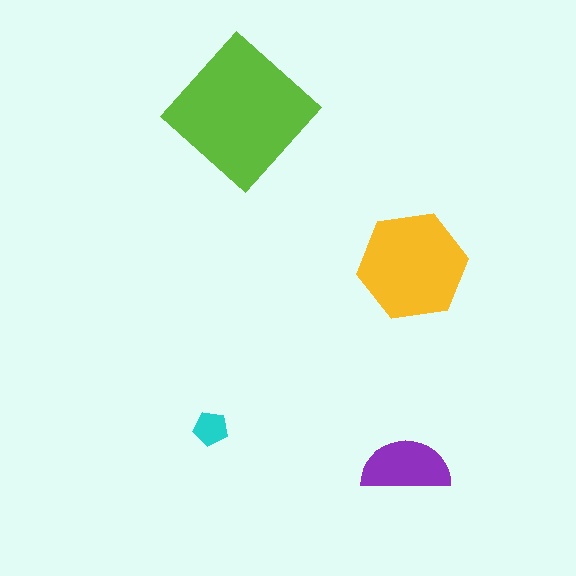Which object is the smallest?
The cyan pentagon.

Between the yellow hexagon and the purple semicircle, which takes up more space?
The yellow hexagon.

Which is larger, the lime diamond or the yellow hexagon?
The lime diamond.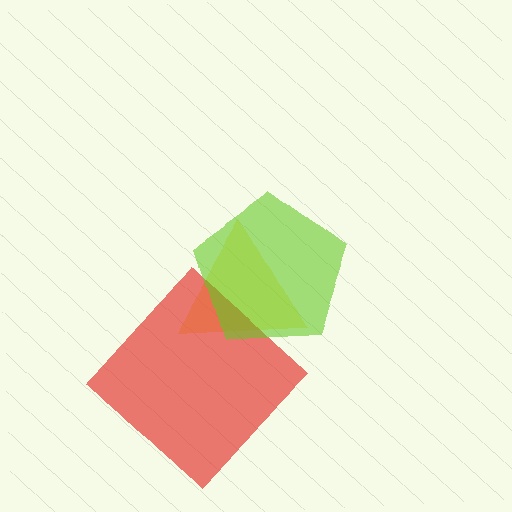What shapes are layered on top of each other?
The layered shapes are: a yellow triangle, a red diamond, a lime pentagon.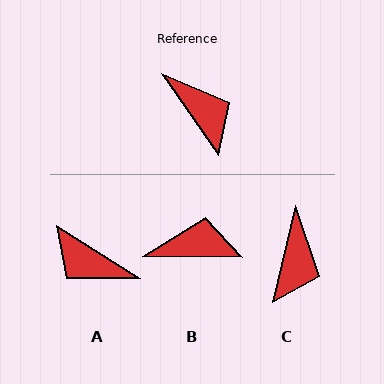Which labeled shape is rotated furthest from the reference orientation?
A, about 157 degrees away.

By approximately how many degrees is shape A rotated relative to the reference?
Approximately 157 degrees clockwise.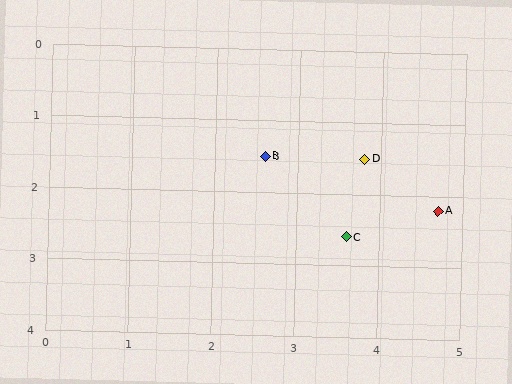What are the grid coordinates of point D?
Point D is at approximately (3.8, 1.5).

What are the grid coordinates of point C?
Point C is at approximately (3.6, 2.6).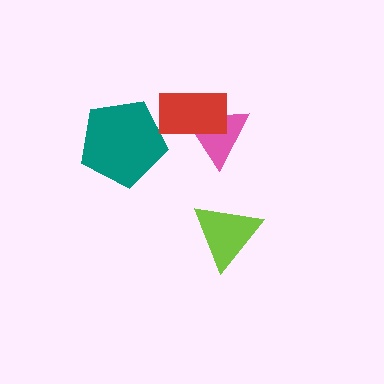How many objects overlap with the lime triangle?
0 objects overlap with the lime triangle.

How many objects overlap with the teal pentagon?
0 objects overlap with the teal pentagon.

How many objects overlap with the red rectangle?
1 object overlaps with the red rectangle.